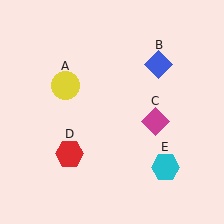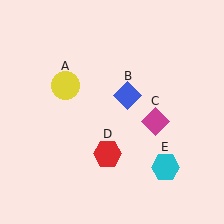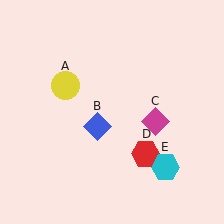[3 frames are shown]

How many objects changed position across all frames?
2 objects changed position: blue diamond (object B), red hexagon (object D).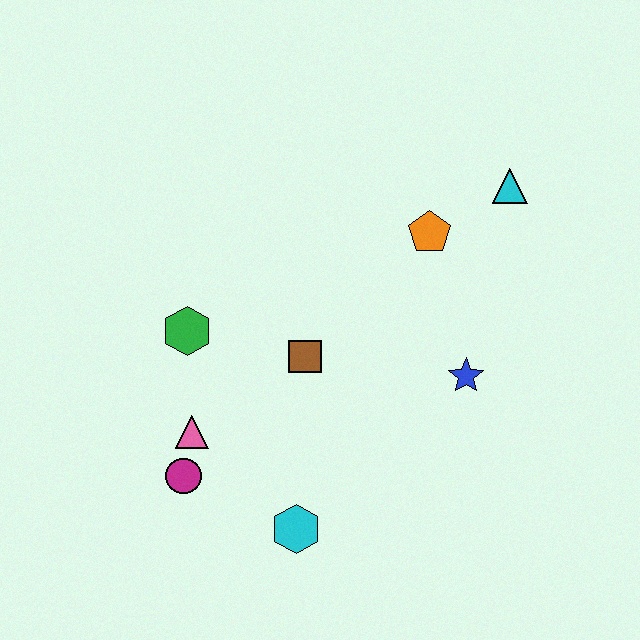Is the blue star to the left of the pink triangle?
No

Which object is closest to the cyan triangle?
The orange pentagon is closest to the cyan triangle.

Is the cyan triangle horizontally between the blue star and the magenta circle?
No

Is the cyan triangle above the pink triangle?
Yes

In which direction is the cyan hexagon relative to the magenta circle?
The cyan hexagon is to the right of the magenta circle.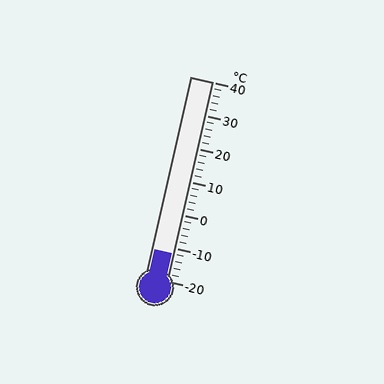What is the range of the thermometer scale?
The thermometer scale ranges from -20°C to 40°C.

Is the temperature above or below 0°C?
The temperature is below 0°C.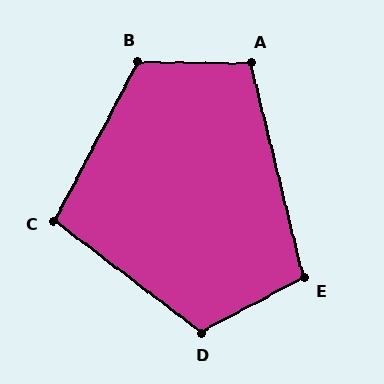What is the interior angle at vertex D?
Approximately 115 degrees (obtuse).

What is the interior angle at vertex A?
Approximately 105 degrees (obtuse).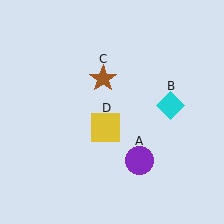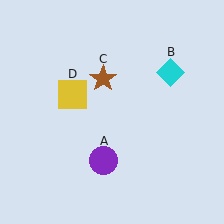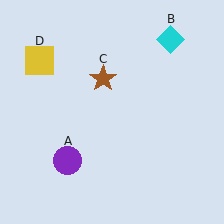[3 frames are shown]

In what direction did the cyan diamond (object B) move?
The cyan diamond (object B) moved up.